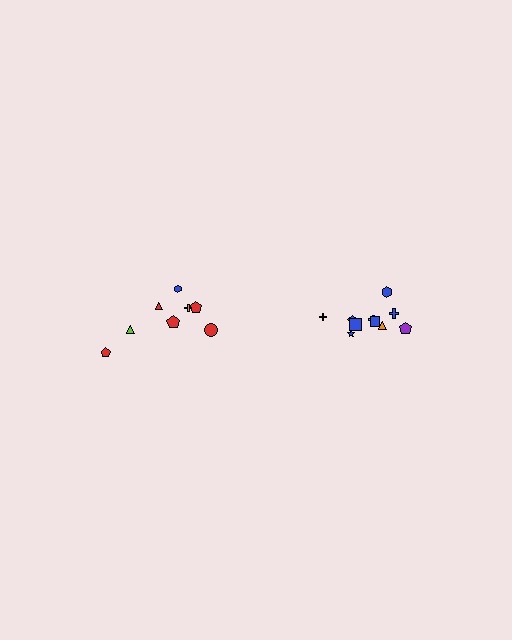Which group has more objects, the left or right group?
The right group.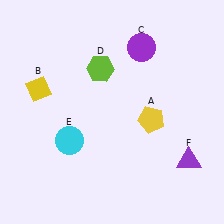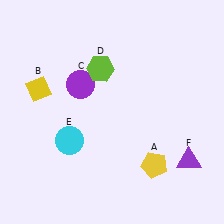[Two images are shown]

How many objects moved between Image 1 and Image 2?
2 objects moved between the two images.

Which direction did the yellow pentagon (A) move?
The yellow pentagon (A) moved down.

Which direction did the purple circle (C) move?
The purple circle (C) moved left.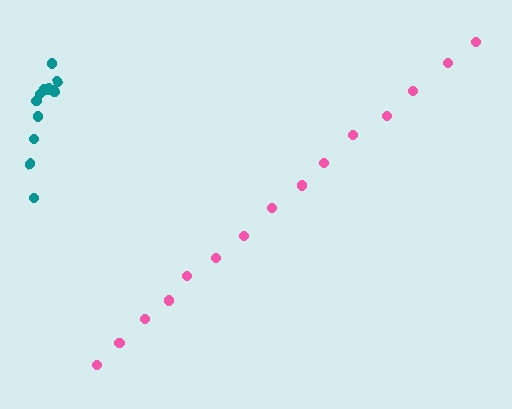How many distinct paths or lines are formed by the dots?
There are 2 distinct paths.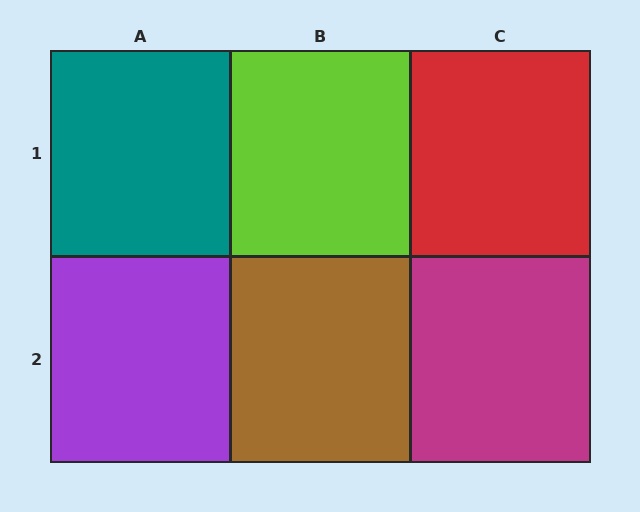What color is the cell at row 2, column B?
Brown.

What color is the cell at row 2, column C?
Magenta.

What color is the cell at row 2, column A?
Purple.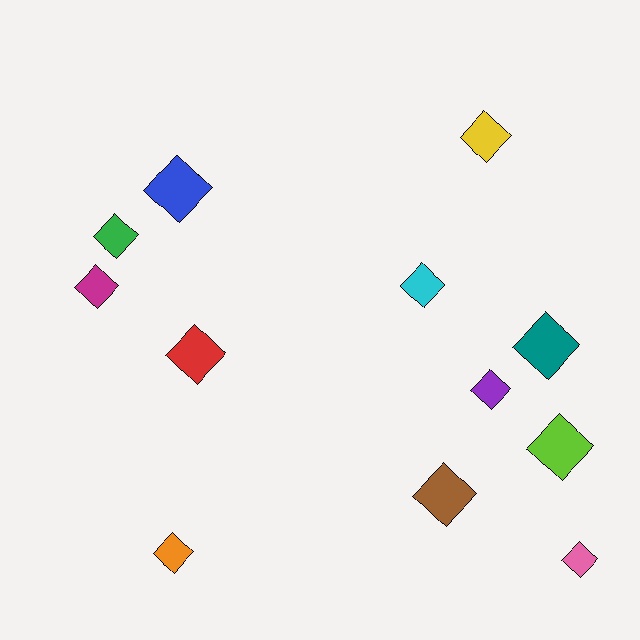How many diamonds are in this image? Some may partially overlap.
There are 12 diamonds.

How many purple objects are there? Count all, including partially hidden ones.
There is 1 purple object.